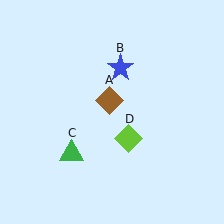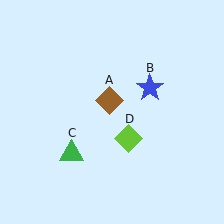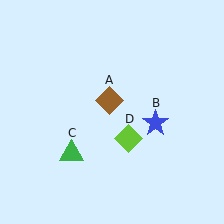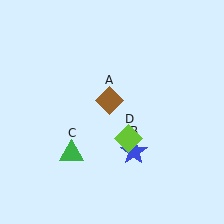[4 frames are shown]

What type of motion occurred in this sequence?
The blue star (object B) rotated clockwise around the center of the scene.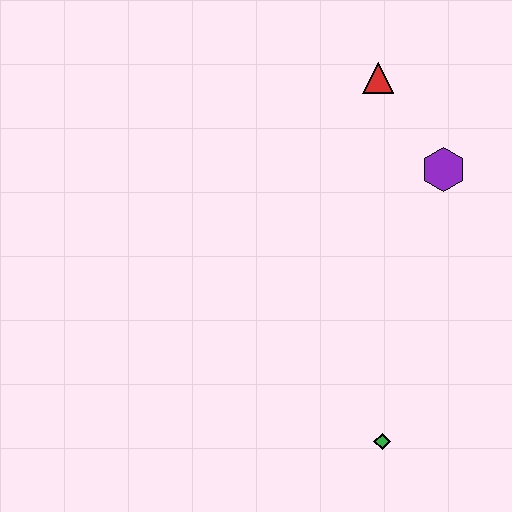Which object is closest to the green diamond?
The purple hexagon is closest to the green diamond.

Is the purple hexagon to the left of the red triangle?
No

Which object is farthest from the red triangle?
The green diamond is farthest from the red triangle.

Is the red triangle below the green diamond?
No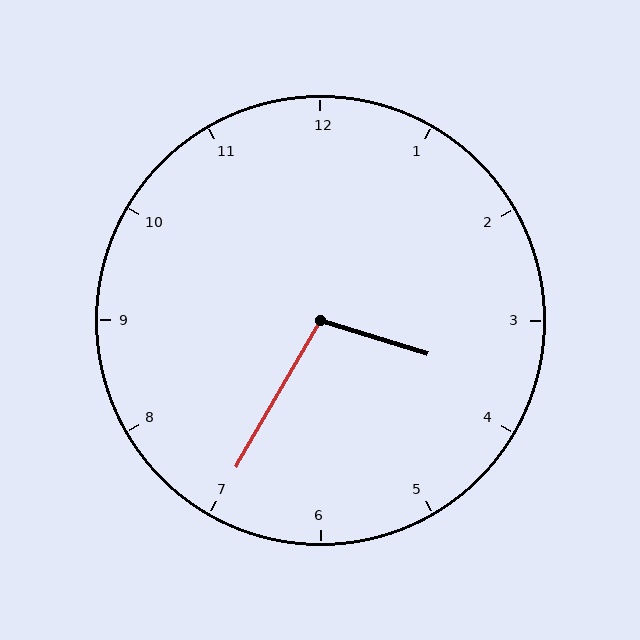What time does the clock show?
3:35.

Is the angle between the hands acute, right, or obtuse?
It is obtuse.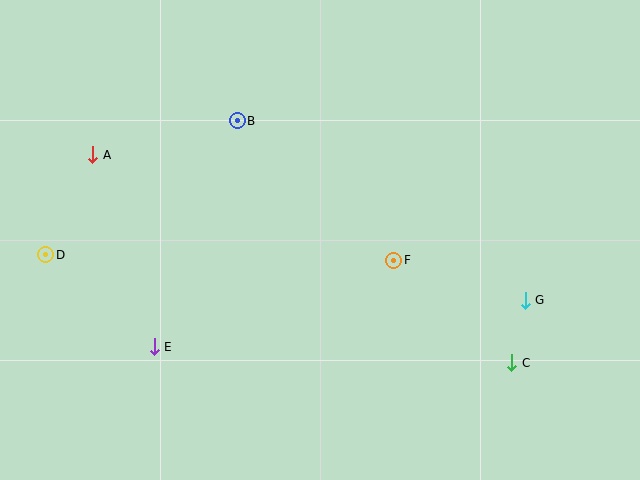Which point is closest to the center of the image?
Point F at (394, 260) is closest to the center.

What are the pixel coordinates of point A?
Point A is at (93, 155).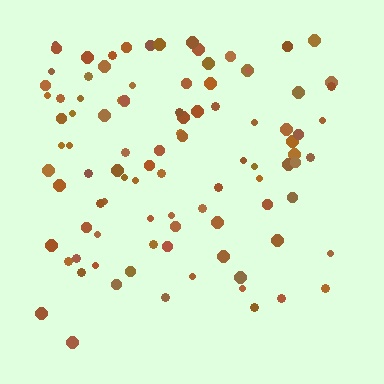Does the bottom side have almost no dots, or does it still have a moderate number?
Still a moderate number, just noticeably fewer than the top.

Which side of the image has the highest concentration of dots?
The top.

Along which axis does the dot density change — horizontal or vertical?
Vertical.